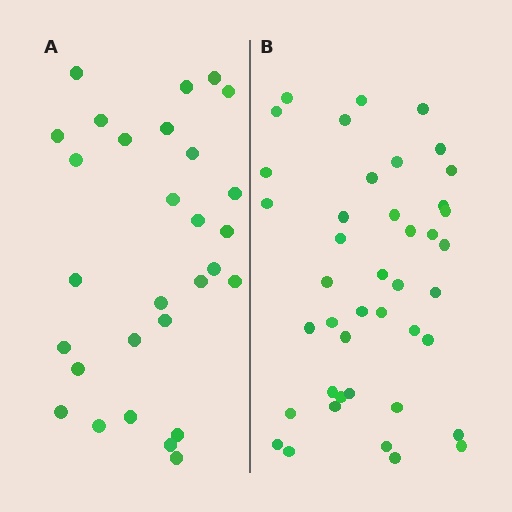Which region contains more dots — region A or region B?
Region B (the right region) has more dots.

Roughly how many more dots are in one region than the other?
Region B has approximately 15 more dots than region A.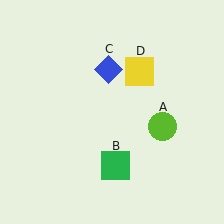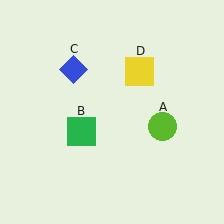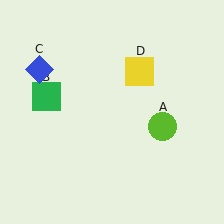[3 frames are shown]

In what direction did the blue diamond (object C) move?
The blue diamond (object C) moved left.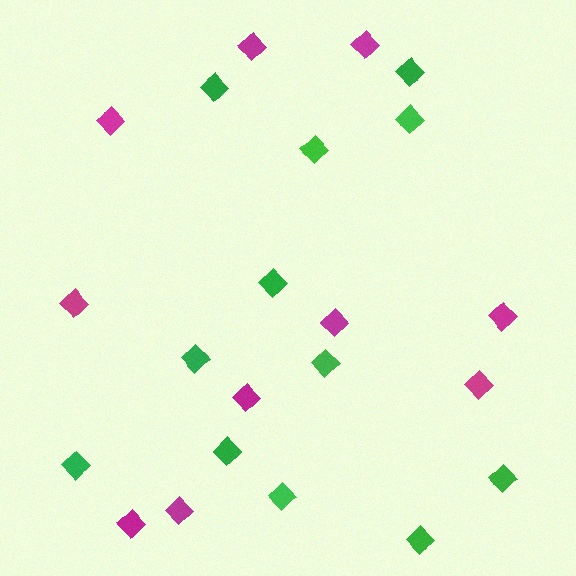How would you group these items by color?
There are 2 groups: one group of magenta diamonds (10) and one group of green diamonds (12).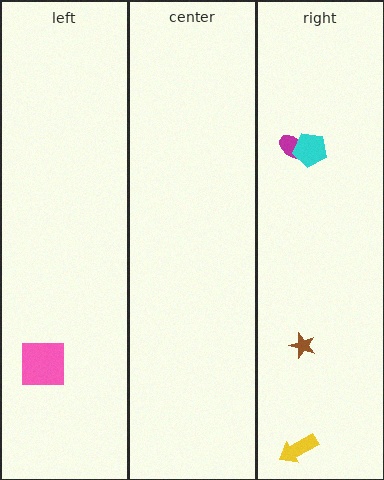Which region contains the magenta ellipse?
The right region.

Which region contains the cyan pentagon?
The right region.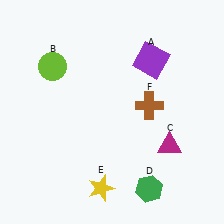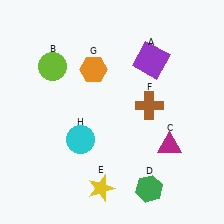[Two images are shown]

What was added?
An orange hexagon (G), a cyan circle (H) were added in Image 2.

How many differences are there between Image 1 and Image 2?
There are 2 differences between the two images.